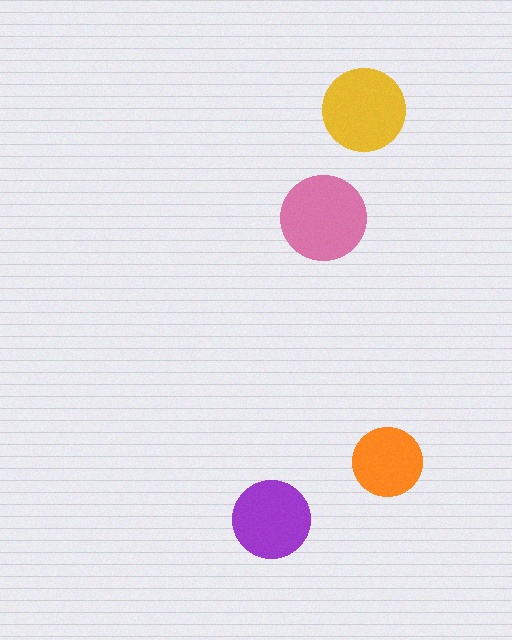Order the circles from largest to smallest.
the pink one, the yellow one, the purple one, the orange one.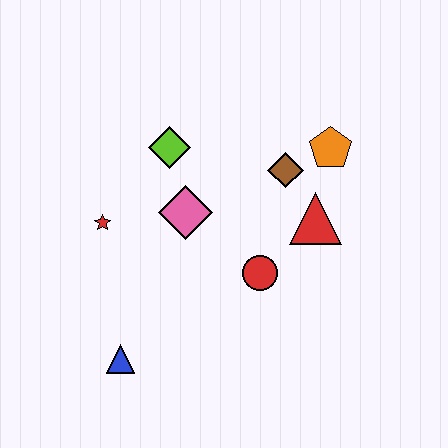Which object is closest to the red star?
The pink diamond is closest to the red star.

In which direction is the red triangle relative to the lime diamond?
The red triangle is to the right of the lime diamond.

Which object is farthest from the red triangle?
The blue triangle is farthest from the red triangle.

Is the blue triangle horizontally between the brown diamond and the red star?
Yes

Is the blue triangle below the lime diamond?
Yes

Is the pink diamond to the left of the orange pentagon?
Yes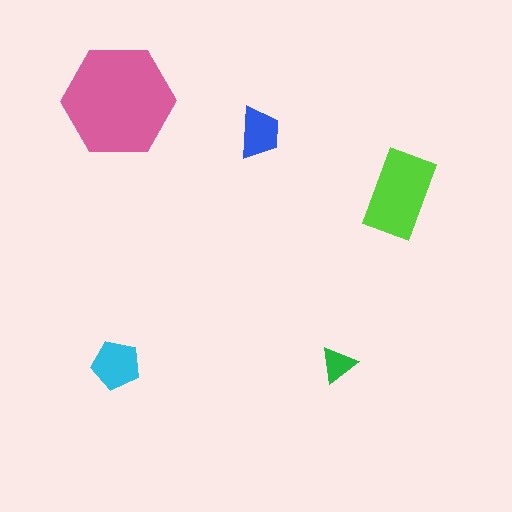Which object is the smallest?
The green triangle.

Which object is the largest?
The pink hexagon.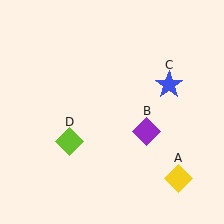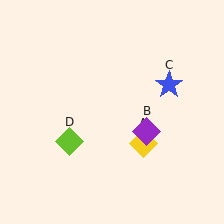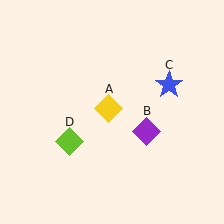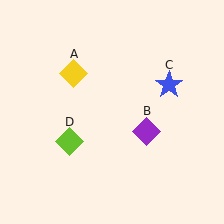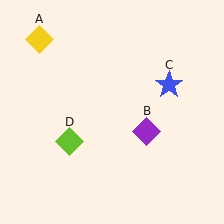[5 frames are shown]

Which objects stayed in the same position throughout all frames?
Purple diamond (object B) and blue star (object C) and lime diamond (object D) remained stationary.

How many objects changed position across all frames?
1 object changed position: yellow diamond (object A).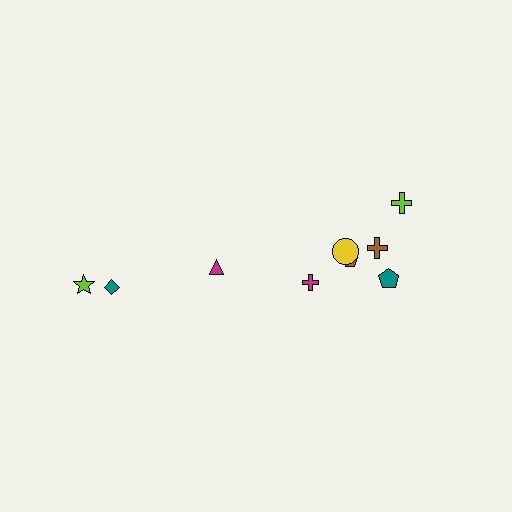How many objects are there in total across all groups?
There are 9 objects.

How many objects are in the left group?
There are 3 objects.